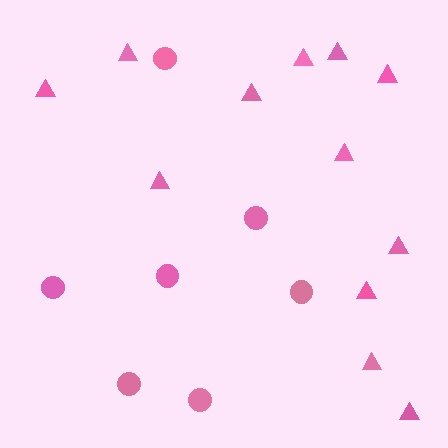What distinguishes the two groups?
There are 2 groups: one group of circles (7) and one group of triangles (12).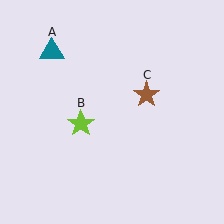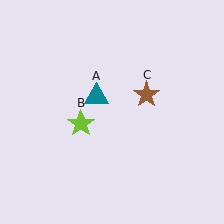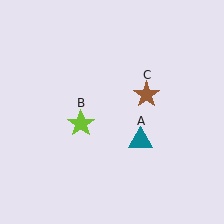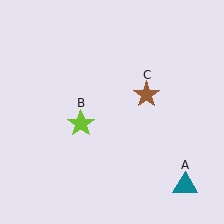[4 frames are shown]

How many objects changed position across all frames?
1 object changed position: teal triangle (object A).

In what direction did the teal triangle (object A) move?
The teal triangle (object A) moved down and to the right.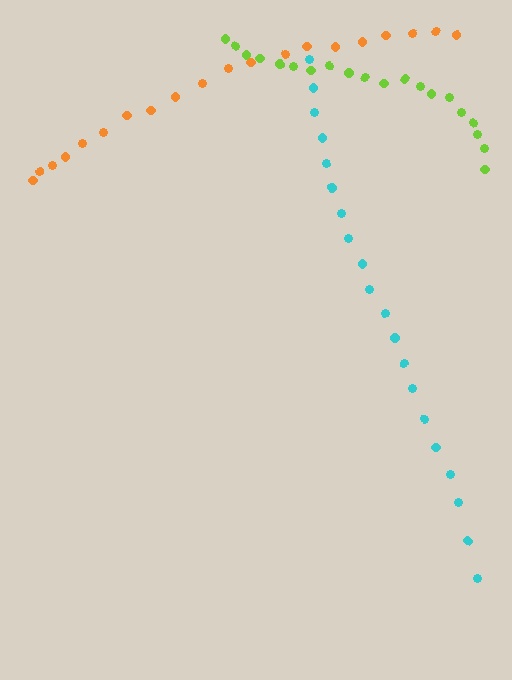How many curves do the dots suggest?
There are 3 distinct paths.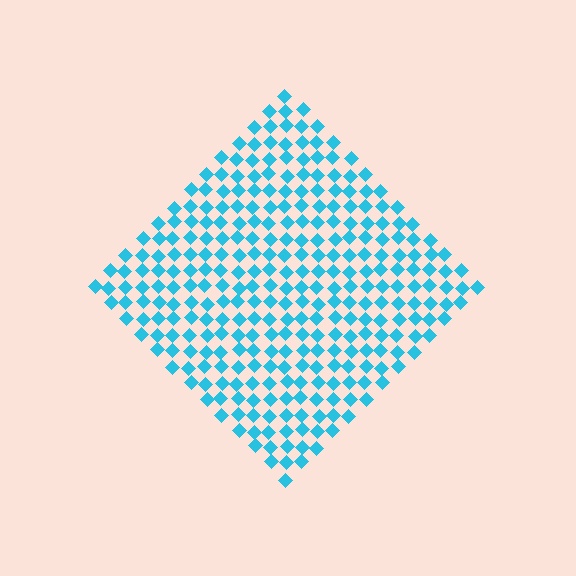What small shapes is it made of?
It is made of small diamonds.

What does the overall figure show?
The overall figure shows a diamond.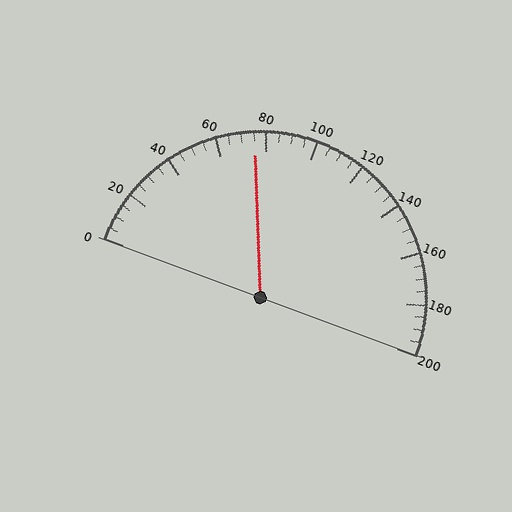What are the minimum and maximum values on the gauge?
The gauge ranges from 0 to 200.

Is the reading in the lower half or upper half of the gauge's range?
The reading is in the lower half of the range (0 to 200).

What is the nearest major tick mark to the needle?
The nearest major tick mark is 80.